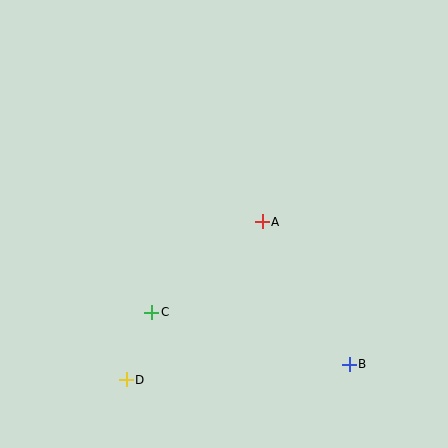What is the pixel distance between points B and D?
The distance between B and D is 224 pixels.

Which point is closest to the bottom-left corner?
Point D is closest to the bottom-left corner.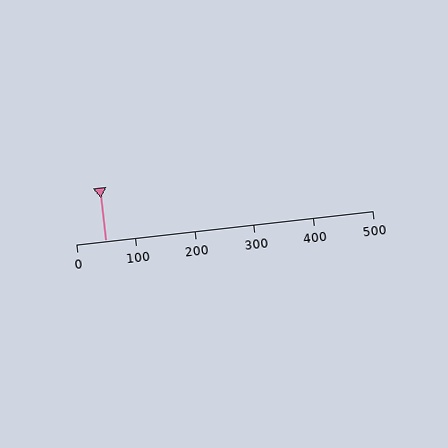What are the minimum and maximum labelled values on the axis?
The axis runs from 0 to 500.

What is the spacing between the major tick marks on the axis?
The major ticks are spaced 100 apart.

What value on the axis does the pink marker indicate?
The marker indicates approximately 50.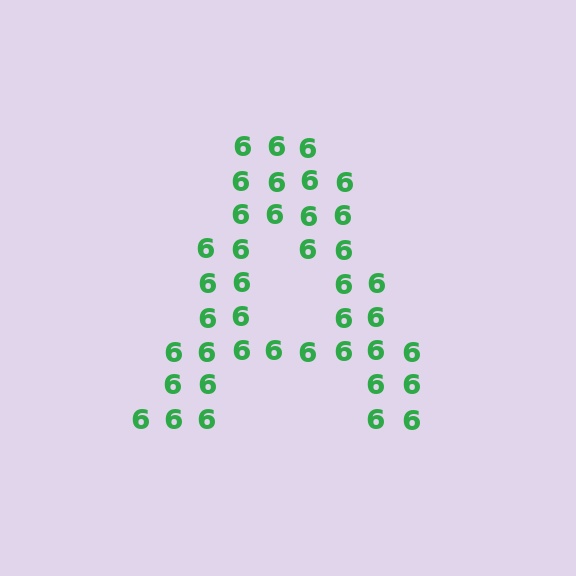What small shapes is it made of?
It is made of small digit 6's.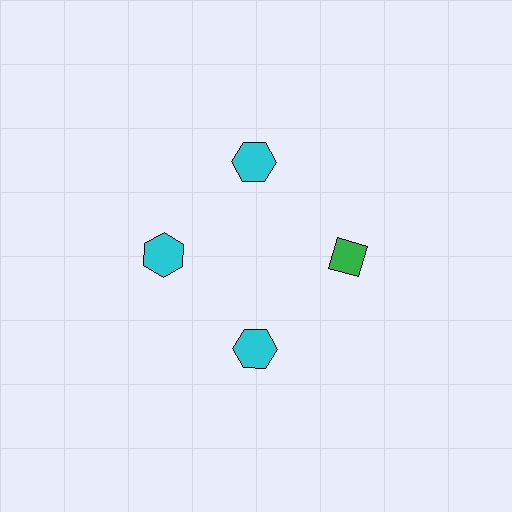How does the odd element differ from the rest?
It differs in both color (green instead of cyan) and shape (diamond instead of hexagon).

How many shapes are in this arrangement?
There are 4 shapes arranged in a ring pattern.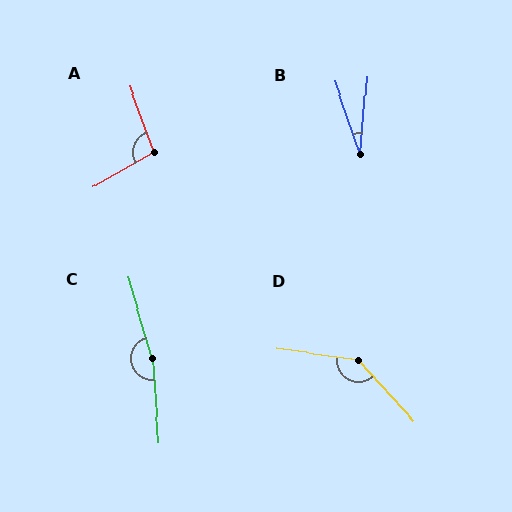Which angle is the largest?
C, at approximately 168 degrees.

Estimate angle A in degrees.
Approximately 99 degrees.